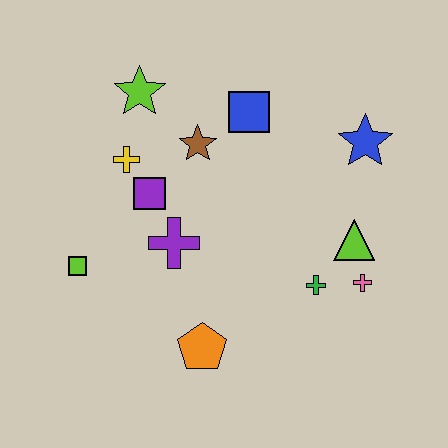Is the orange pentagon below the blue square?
Yes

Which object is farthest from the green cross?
The lime star is farthest from the green cross.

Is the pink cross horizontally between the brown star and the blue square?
No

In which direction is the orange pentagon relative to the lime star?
The orange pentagon is below the lime star.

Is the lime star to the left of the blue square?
Yes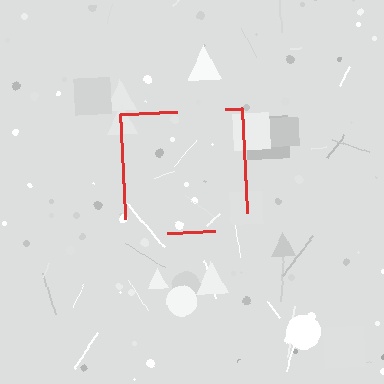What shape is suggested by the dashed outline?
The dashed outline suggests a square.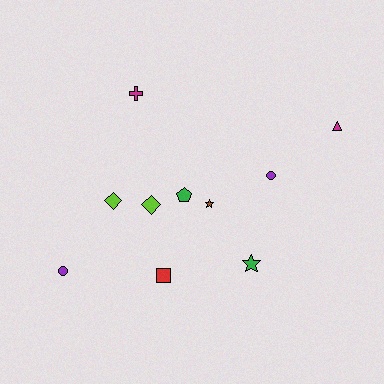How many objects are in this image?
There are 10 objects.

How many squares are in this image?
There is 1 square.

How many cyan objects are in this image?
There are no cyan objects.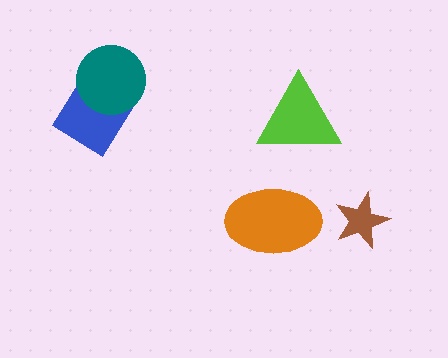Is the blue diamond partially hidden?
Yes, it is partially covered by another shape.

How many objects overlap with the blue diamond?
1 object overlaps with the blue diamond.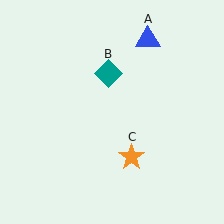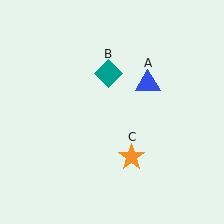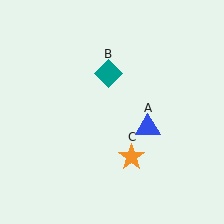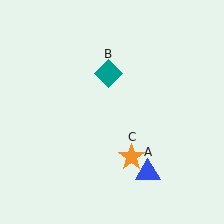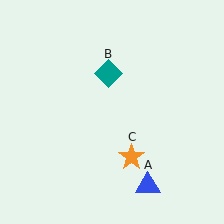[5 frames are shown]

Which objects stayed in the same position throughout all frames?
Teal diamond (object B) and orange star (object C) remained stationary.